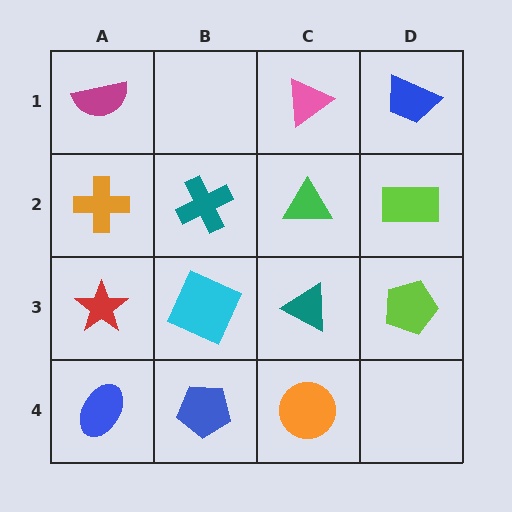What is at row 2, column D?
A lime rectangle.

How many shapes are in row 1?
3 shapes.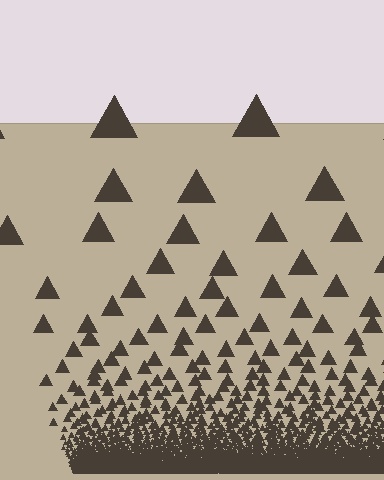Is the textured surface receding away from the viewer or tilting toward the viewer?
The surface appears to tilt toward the viewer. Texture elements get larger and sparser toward the top.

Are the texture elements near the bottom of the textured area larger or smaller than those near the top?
Smaller. The gradient is inverted — elements near the bottom are smaller and denser.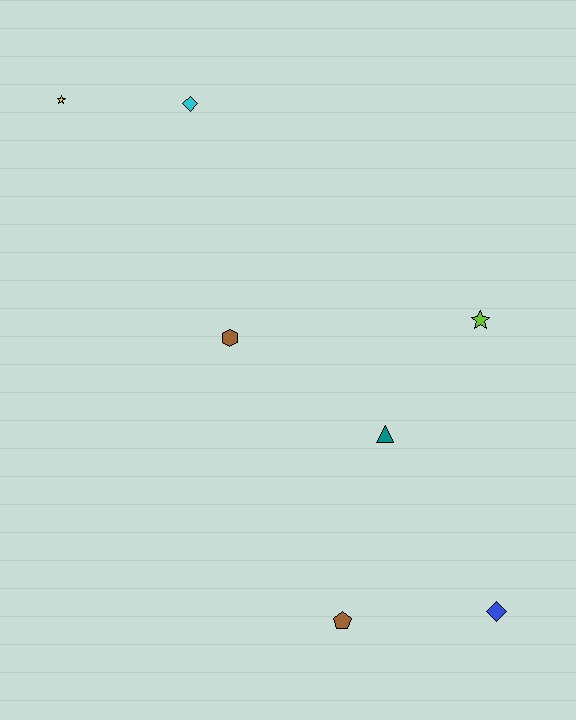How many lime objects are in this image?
There is 1 lime object.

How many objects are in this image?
There are 7 objects.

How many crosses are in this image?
There are no crosses.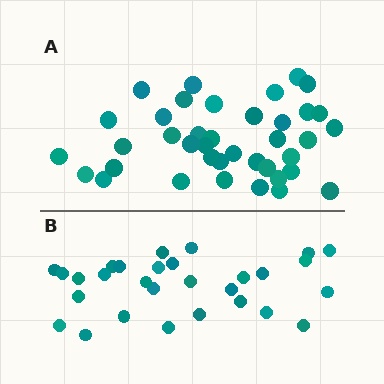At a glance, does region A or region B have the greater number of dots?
Region A (the top region) has more dots.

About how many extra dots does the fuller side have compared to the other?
Region A has roughly 10 or so more dots than region B.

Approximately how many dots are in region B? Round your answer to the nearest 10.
About 30 dots. (The exact count is 29, which rounds to 30.)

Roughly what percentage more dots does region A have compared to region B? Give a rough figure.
About 35% more.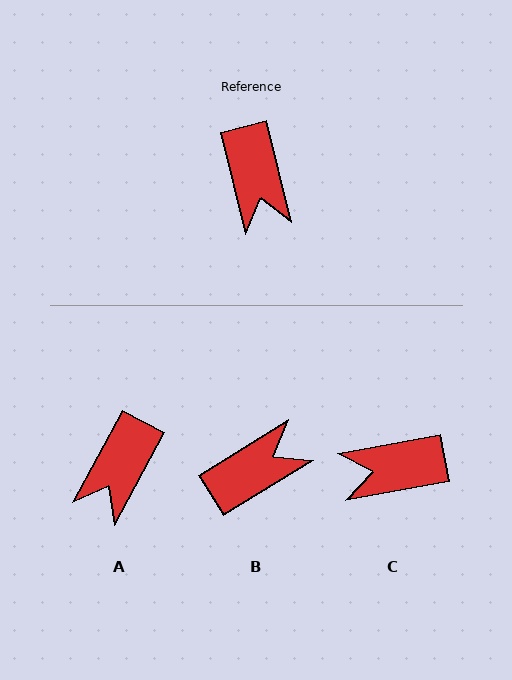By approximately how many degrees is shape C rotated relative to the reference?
Approximately 93 degrees clockwise.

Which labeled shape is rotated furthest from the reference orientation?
B, about 108 degrees away.